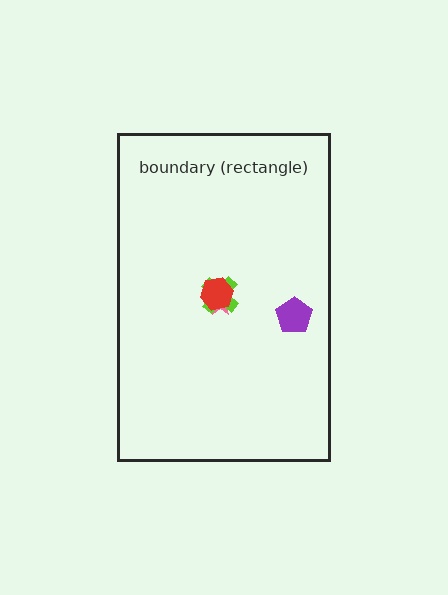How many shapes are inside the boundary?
4 inside, 0 outside.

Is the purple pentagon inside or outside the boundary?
Inside.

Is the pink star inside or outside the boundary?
Inside.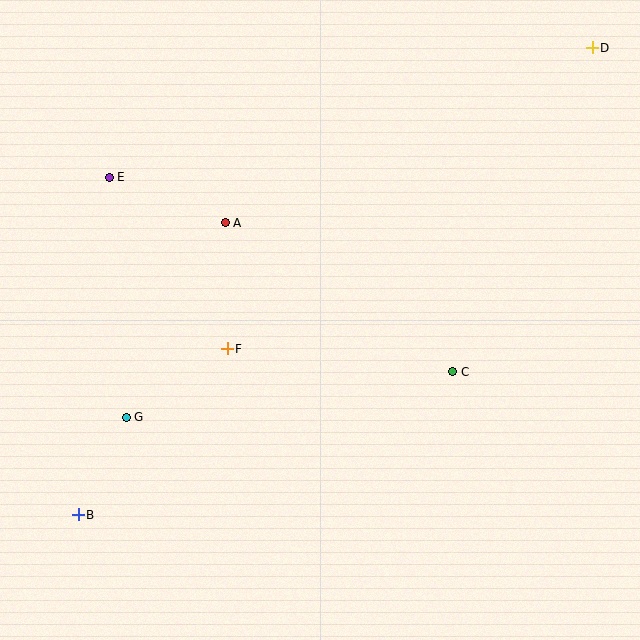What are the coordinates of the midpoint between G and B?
The midpoint between G and B is at (102, 466).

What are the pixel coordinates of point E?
Point E is at (109, 177).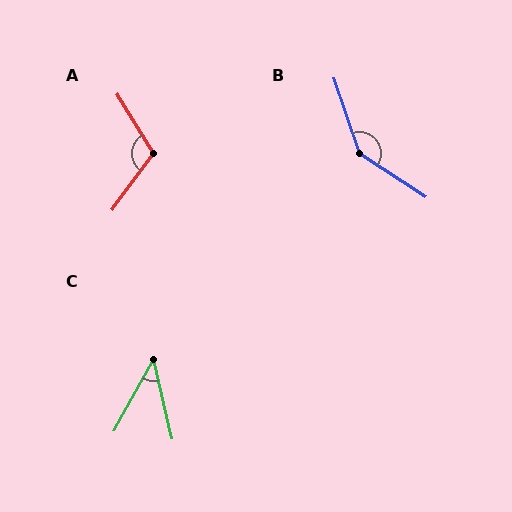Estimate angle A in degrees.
Approximately 112 degrees.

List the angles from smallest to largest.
C (42°), A (112°), B (142°).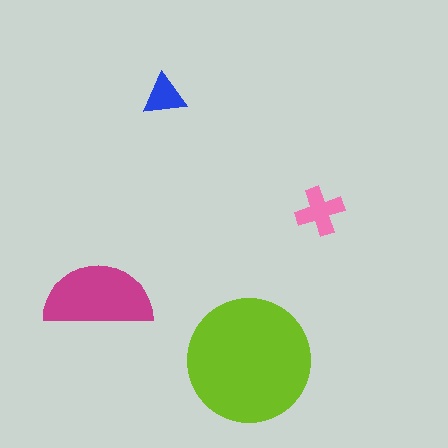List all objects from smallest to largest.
The blue triangle, the pink cross, the magenta semicircle, the lime circle.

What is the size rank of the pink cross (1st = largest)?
3rd.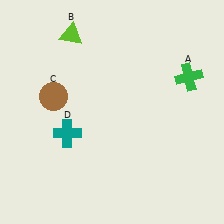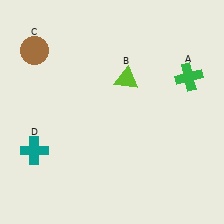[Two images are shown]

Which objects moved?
The objects that moved are: the lime triangle (B), the brown circle (C), the teal cross (D).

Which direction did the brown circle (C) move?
The brown circle (C) moved up.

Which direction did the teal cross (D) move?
The teal cross (D) moved left.